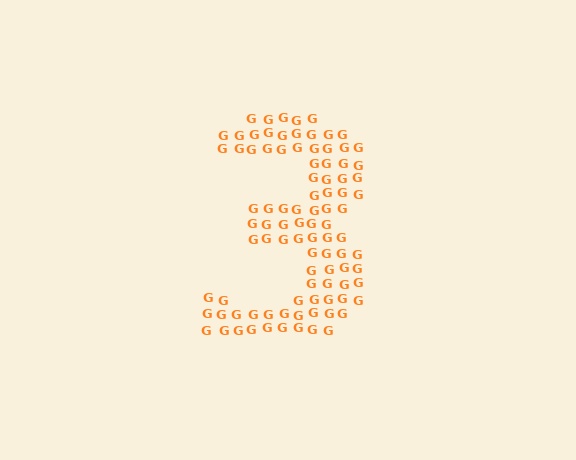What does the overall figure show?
The overall figure shows the digit 3.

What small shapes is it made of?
It is made of small letter G's.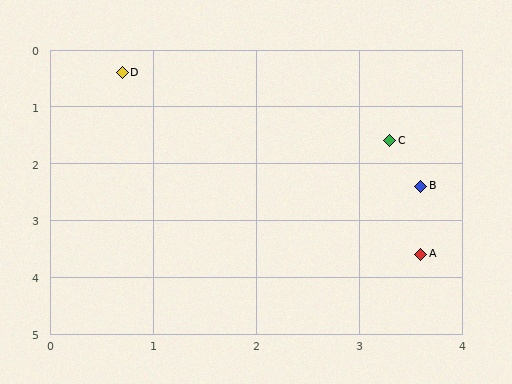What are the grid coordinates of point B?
Point B is at approximately (3.6, 2.4).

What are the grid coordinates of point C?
Point C is at approximately (3.3, 1.6).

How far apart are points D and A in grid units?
Points D and A are about 4.3 grid units apart.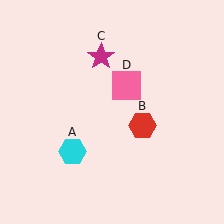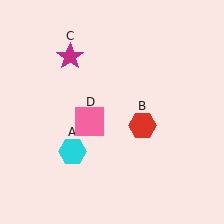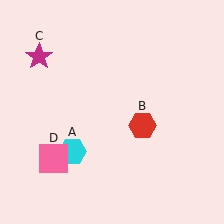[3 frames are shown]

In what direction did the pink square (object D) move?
The pink square (object D) moved down and to the left.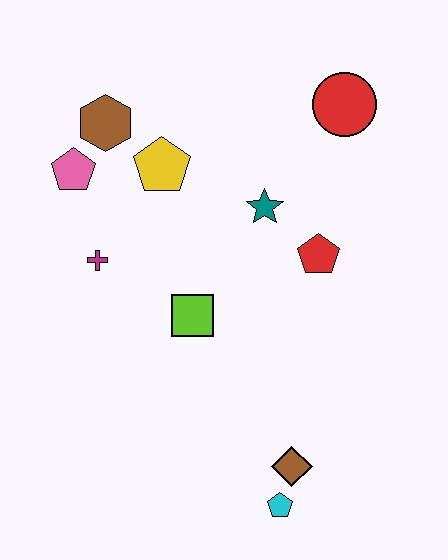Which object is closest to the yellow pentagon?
The brown hexagon is closest to the yellow pentagon.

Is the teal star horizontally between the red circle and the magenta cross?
Yes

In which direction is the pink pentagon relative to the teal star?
The pink pentagon is to the left of the teal star.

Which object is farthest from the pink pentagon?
The cyan pentagon is farthest from the pink pentagon.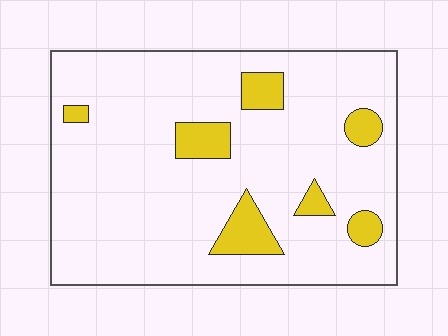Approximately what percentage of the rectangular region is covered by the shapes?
Approximately 10%.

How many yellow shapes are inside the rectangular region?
7.